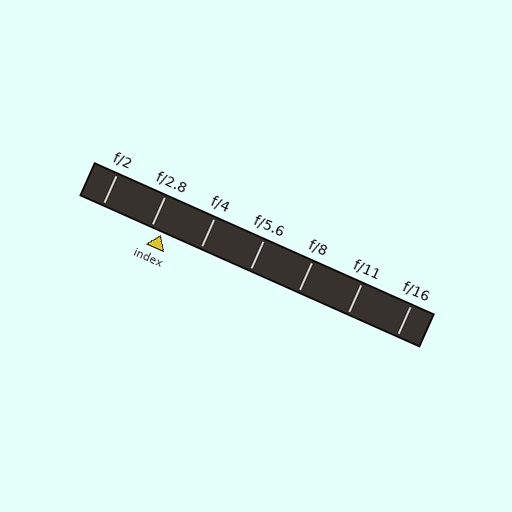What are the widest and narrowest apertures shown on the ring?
The widest aperture shown is f/2 and the narrowest is f/16.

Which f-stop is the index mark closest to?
The index mark is closest to f/2.8.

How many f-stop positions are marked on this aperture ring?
There are 7 f-stop positions marked.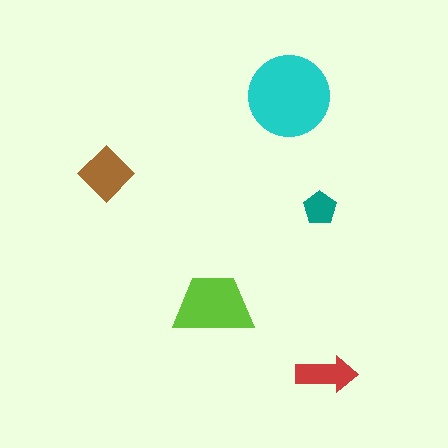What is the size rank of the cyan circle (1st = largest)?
1st.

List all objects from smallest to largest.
The teal pentagon, the red arrow, the brown diamond, the lime trapezoid, the cyan circle.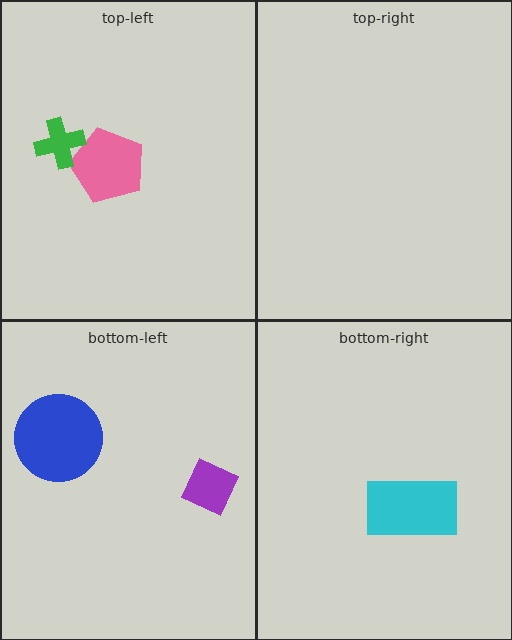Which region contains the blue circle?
The bottom-left region.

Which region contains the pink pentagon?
The top-left region.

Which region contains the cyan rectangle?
The bottom-right region.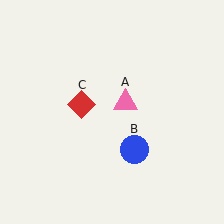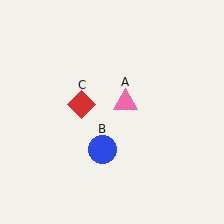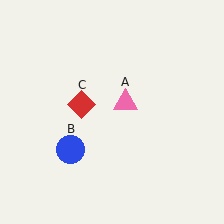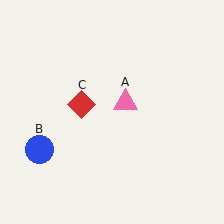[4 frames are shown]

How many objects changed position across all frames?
1 object changed position: blue circle (object B).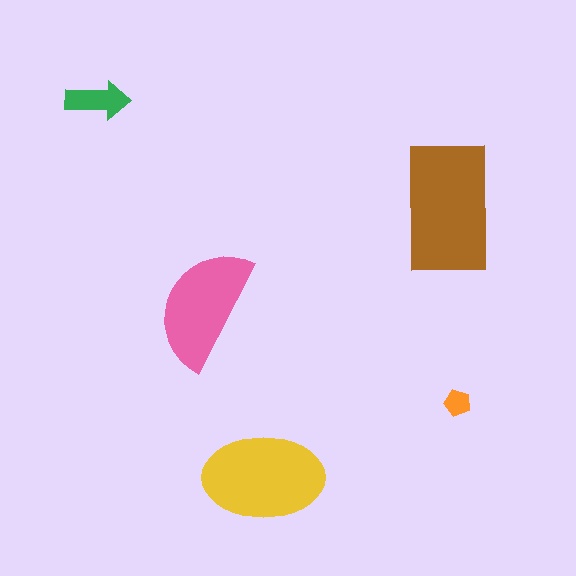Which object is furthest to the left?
The green arrow is leftmost.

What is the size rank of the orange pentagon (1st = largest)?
5th.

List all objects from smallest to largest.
The orange pentagon, the green arrow, the pink semicircle, the yellow ellipse, the brown rectangle.